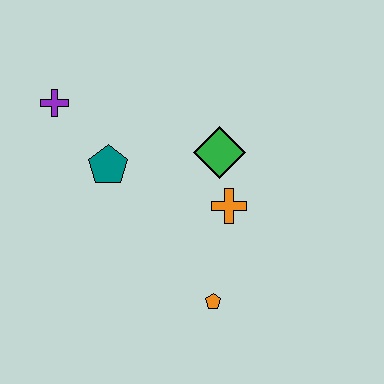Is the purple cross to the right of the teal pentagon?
No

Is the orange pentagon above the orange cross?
No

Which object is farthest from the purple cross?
The orange pentagon is farthest from the purple cross.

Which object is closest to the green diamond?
The orange cross is closest to the green diamond.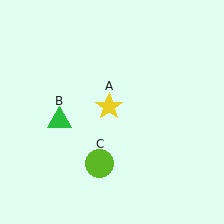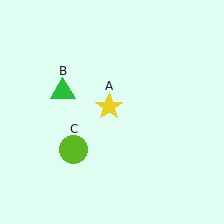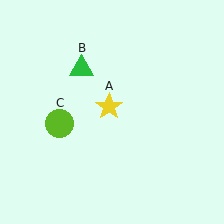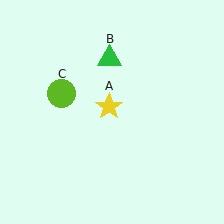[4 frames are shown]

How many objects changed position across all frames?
2 objects changed position: green triangle (object B), lime circle (object C).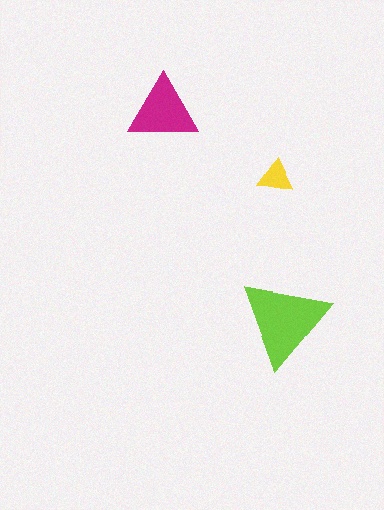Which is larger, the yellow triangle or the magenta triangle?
The magenta one.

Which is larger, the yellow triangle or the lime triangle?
The lime one.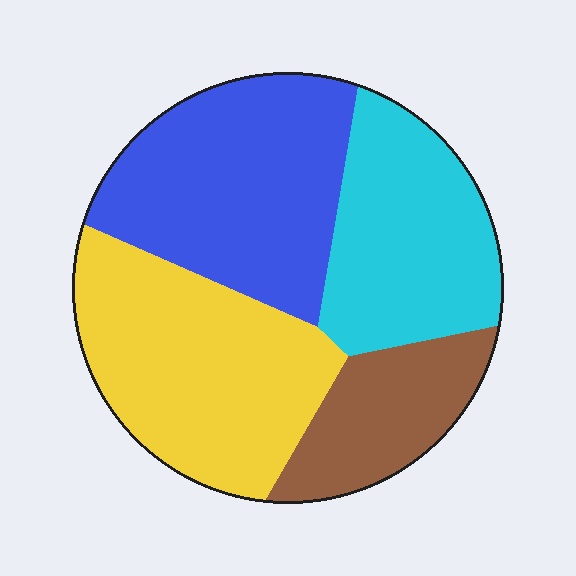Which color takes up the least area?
Brown, at roughly 15%.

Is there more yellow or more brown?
Yellow.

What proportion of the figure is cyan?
Cyan covers around 25% of the figure.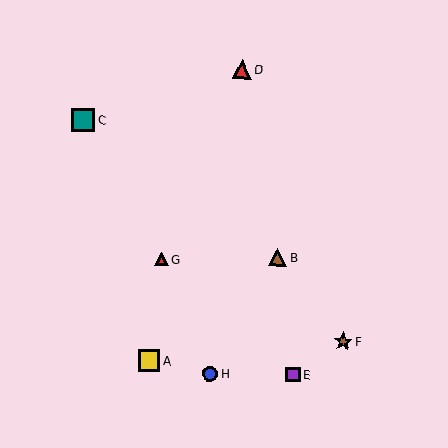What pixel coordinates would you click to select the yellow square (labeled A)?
Click at (149, 360) to select the yellow square A.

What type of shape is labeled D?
Shape D is a red triangle.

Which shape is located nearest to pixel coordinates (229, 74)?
The red triangle (labeled D) at (242, 69) is nearest to that location.